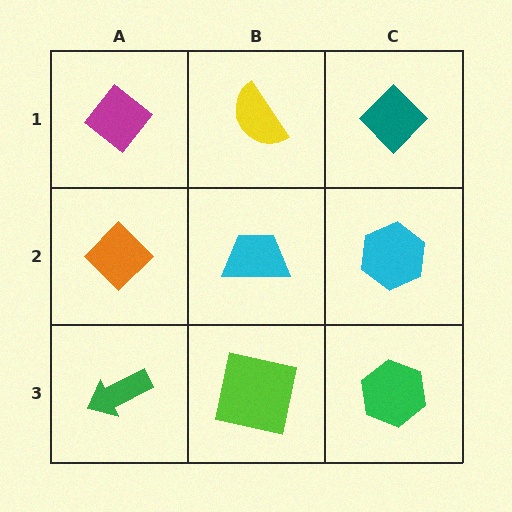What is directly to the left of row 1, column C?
A yellow semicircle.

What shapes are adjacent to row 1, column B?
A cyan trapezoid (row 2, column B), a magenta diamond (row 1, column A), a teal diamond (row 1, column C).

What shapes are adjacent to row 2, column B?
A yellow semicircle (row 1, column B), a lime square (row 3, column B), an orange diamond (row 2, column A), a cyan hexagon (row 2, column C).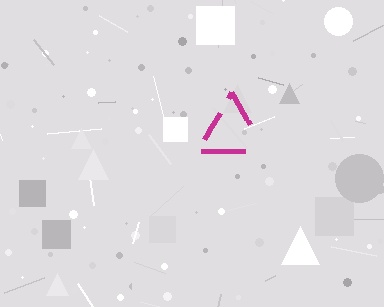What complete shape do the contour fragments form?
The contour fragments form a triangle.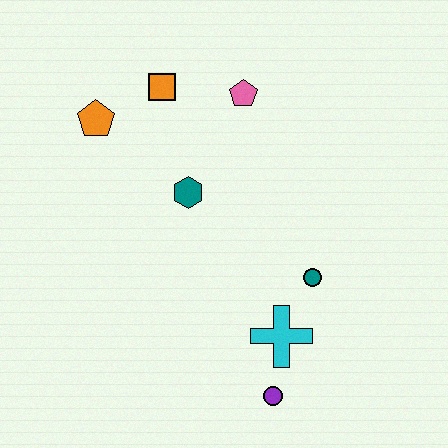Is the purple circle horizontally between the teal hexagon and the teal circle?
Yes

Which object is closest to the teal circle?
The cyan cross is closest to the teal circle.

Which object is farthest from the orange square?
The purple circle is farthest from the orange square.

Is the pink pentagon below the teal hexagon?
No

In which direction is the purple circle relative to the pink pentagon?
The purple circle is below the pink pentagon.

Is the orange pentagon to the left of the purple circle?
Yes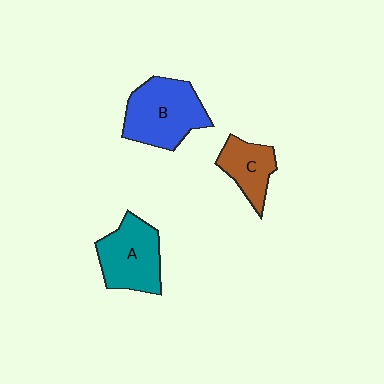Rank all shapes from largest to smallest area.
From largest to smallest: B (blue), A (teal), C (brown).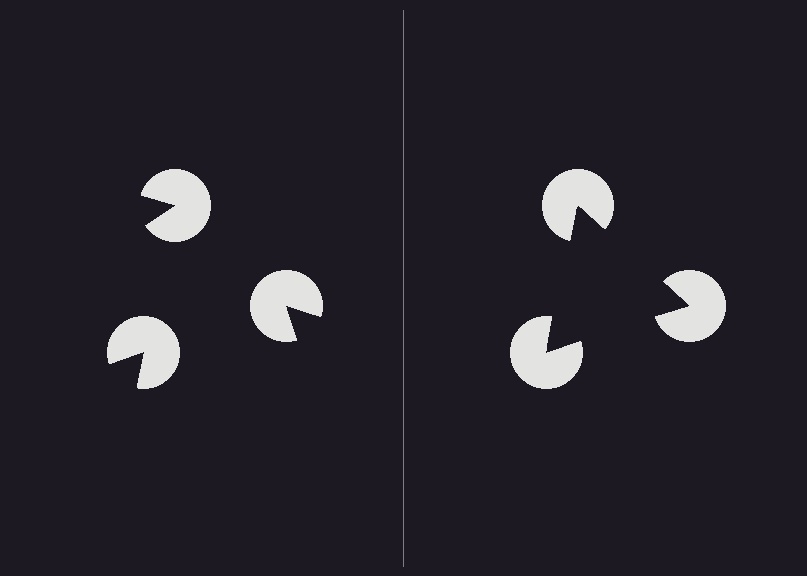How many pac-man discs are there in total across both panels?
6 — 3 on each side.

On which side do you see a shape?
An illusory triangle appears on the right side. On the left side the wedge cuts are rotated, so no coherent shape forms.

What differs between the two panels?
The pac-man discs are positioned identically on both sides; only the wedge orientations differ. On the right they align to a triangle; on the left they are misaligned.